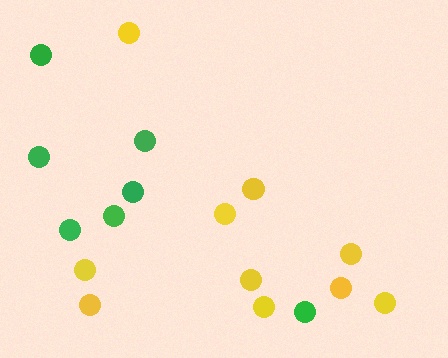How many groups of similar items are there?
There are 2 groups: one group of yellow circles (10) and one group of green circles (7).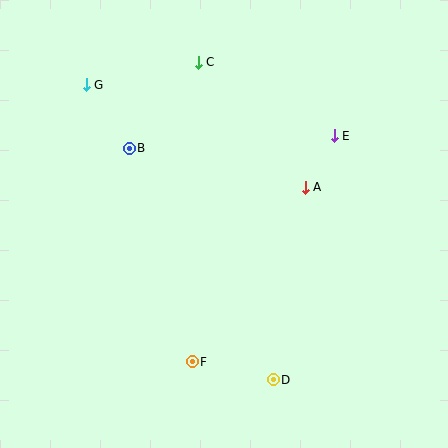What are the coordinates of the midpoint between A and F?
The midpoint between A and F is at (249, 274).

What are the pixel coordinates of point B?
Point B is at (129, 148).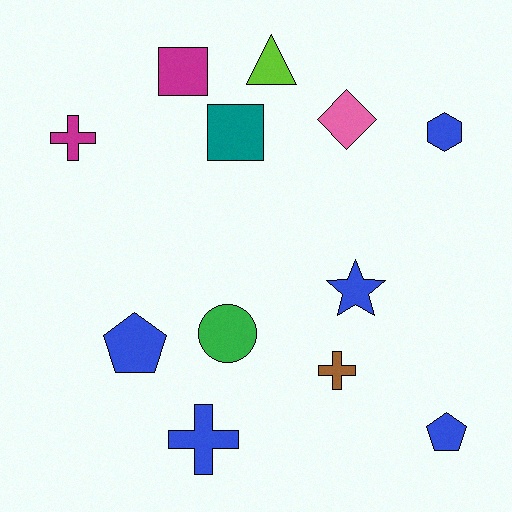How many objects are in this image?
There are 12 objects.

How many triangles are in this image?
There is 1 triangle.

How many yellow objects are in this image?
There are no yellow objects.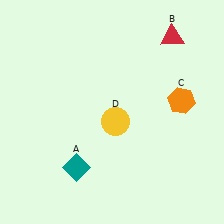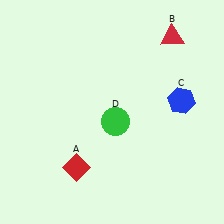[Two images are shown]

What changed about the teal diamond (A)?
In Image 1, A is teal. In Image 2, it changed to red.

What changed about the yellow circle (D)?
In Image 1, D is yellow. In Image 2, it changed to green.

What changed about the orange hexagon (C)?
In Image 1, C is orange. In Image 2, it changed to blue.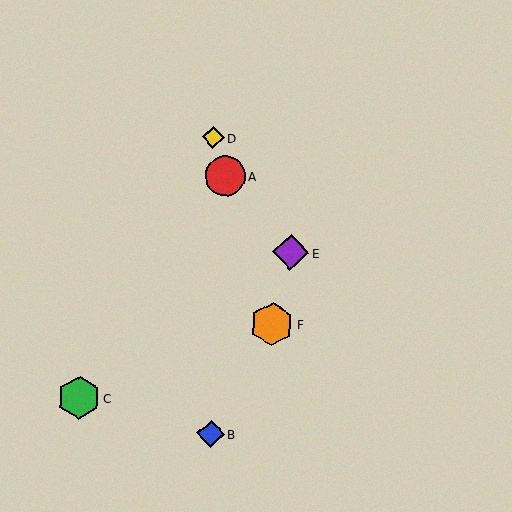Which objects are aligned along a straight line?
Objects A, D, F are aligned along a straight line.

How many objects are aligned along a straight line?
3 objects (A, D, F) are aligned along a straight line.